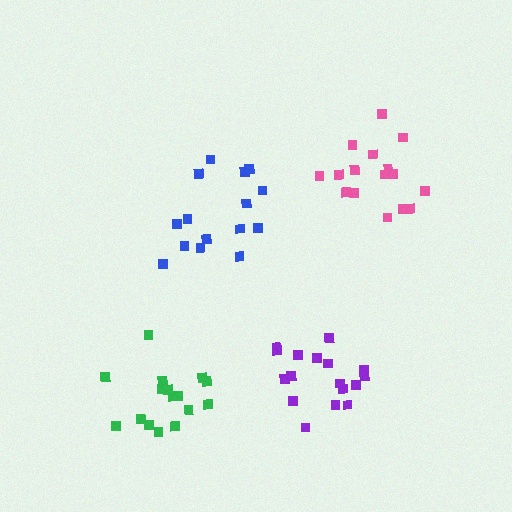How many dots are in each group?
Group 1: 15 dots, Group 2: 16 dots, Group 3: 17 dots, Group 4: 16 dots (64 total).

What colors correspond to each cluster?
The clusters are colored: blue, pink, purple, green.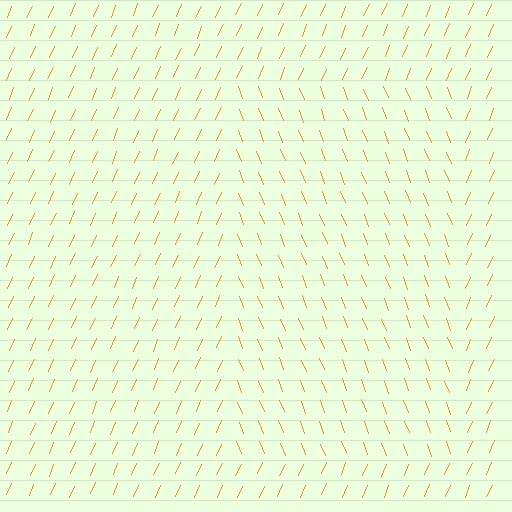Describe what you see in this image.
The image is filled with small orange line segments. A rectangle region in the image has lines oriented differently from the surrounding lines, creating a visible texture boundary.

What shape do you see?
I see a rectangle.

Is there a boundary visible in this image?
Yes, there is a texture boundary formed by a change in line orientation.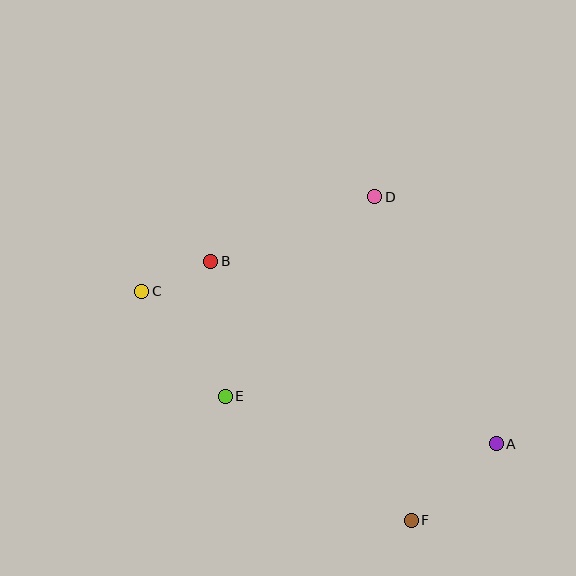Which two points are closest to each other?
Points B and C are closest to each other.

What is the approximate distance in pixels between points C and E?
The distance between C and E is approximately 134 pixels.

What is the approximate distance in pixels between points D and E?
The distance between D and E is approximately 250 pixels.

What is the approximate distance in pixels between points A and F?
The distance between A and F is approximately 114 pixels.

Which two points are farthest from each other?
Points A and C are farthest from each other.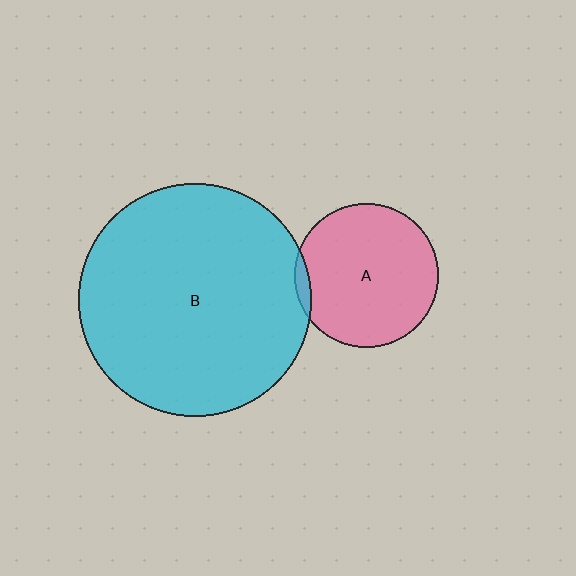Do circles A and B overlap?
Yes.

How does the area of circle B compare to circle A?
Approximately 2.6 times.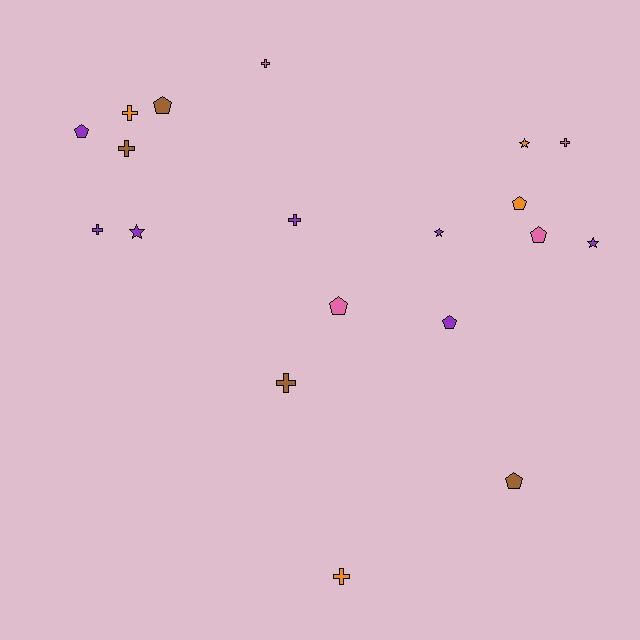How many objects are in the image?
There are 19 objects.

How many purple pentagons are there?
There are 2 purple pentagons.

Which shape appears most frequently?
Cross, with 8 objects.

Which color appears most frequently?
Purple, with 7 objects.